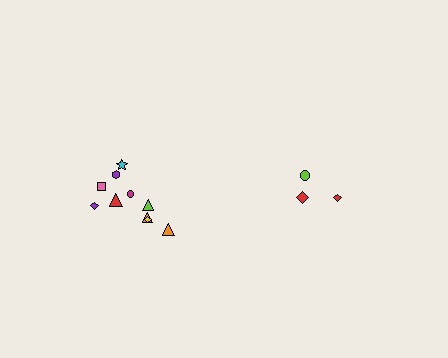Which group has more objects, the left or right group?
The left group.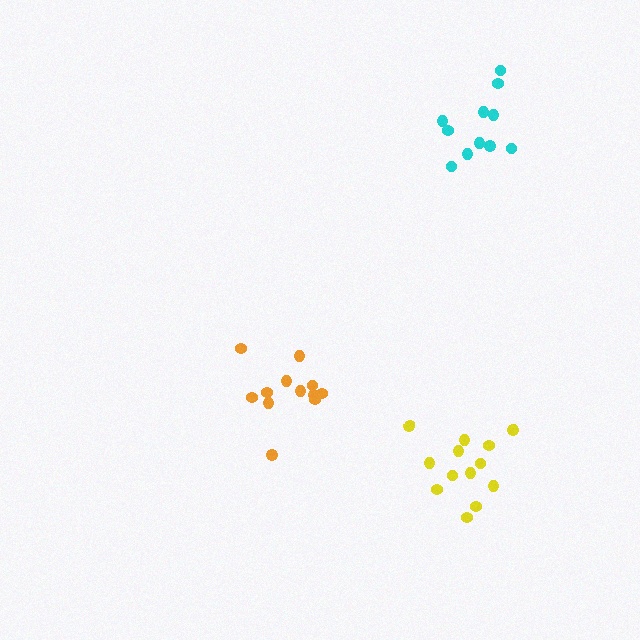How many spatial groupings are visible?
There are 3 spatial groupings.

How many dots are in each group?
Group 1: 12 dots, Group 2: 11 dots, Group 3: 13 dots (36 total).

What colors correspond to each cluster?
The clusters are colored: orange, cyan, yellow.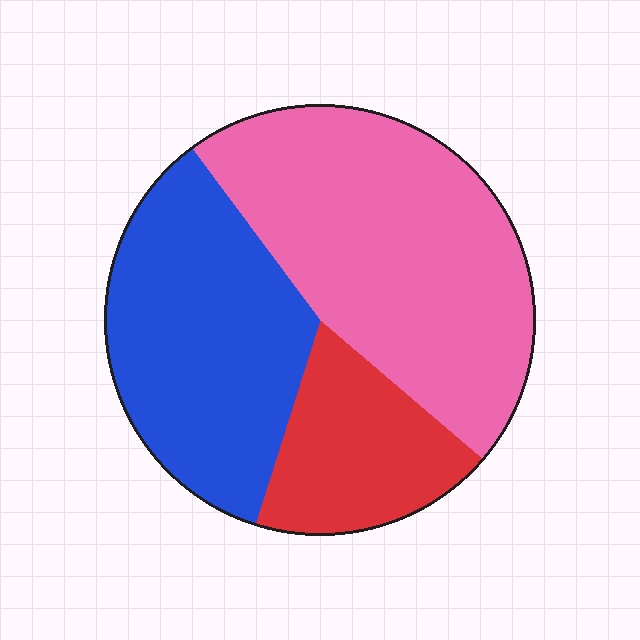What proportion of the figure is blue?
Blue covers around 35% of the figure.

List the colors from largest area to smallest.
From largest to smallest: pink, blue, red.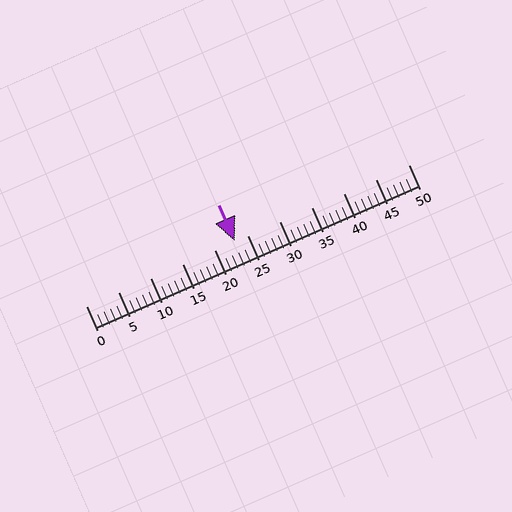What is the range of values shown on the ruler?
The ruler shows values from 0 to 50.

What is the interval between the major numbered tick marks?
The major tick marks are spaced 5 units apart.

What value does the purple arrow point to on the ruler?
The purple arrow points to approximately 23.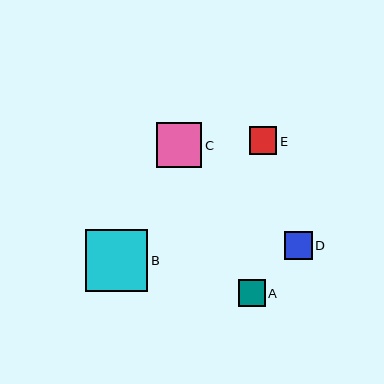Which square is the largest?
Square B is the largest with a size of approximately 62 pixels.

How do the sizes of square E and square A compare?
Square E and square A are approximately the same size.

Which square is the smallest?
Square A is the smallest with a size of approximately 27 pixels.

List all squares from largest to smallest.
From largest to smallest: B, C, D, E, A.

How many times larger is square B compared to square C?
Square B is approximately 1.4 times the size of square C.